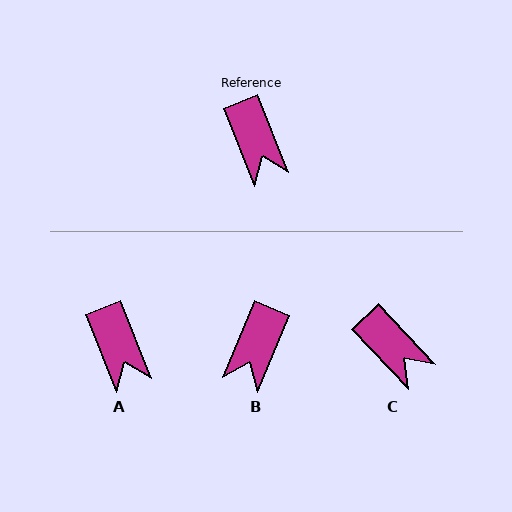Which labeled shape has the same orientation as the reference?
A.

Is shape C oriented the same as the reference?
No, it is off by about 21 degrees.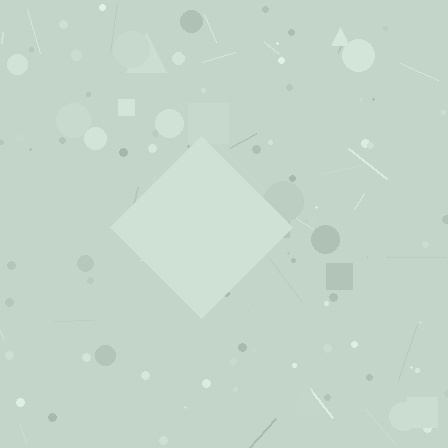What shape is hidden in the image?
A diamond is hidden in the image.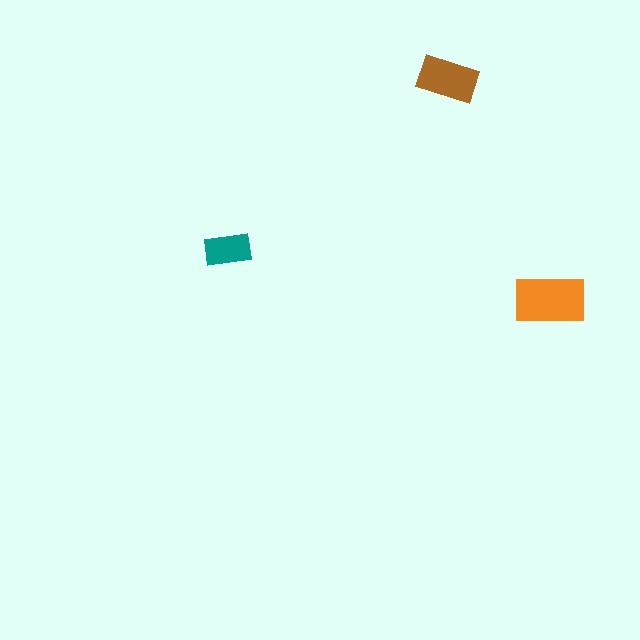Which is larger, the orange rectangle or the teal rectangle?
The orange one.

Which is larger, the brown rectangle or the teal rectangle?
The brown one.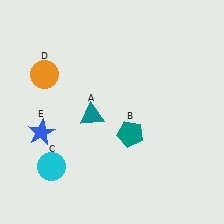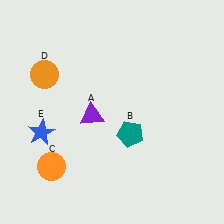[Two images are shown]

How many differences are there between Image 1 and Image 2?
There are 2 differences between the two images.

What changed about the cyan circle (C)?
In Image 1, C is cyan. In Image 2, it changed to orange.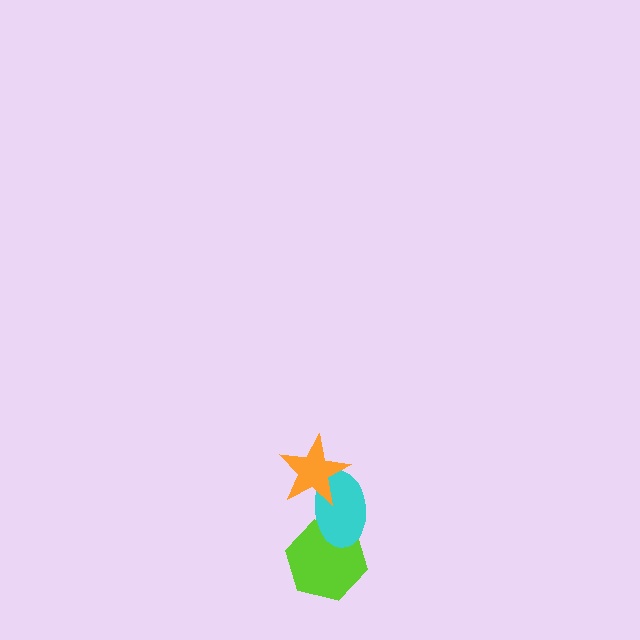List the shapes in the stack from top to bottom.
From top to bottom: the orange star, the cyan ellipse, the lime hexagon.